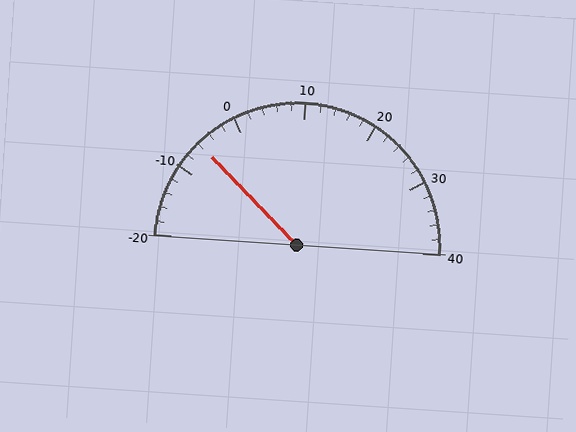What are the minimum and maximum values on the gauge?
The gauge ranges from -20 to 40.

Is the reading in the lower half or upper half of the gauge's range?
The reading is in the lower half of the range (-20 to 40).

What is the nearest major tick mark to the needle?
The nearest major tick mark is -10.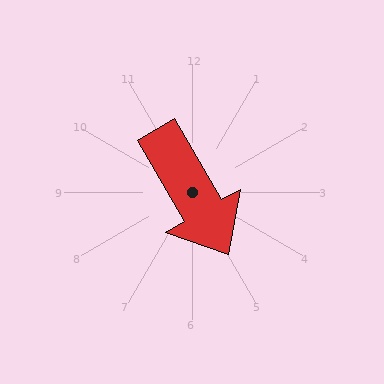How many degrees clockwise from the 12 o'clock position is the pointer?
Approximately 150 degrees.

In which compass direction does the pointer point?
Southeast.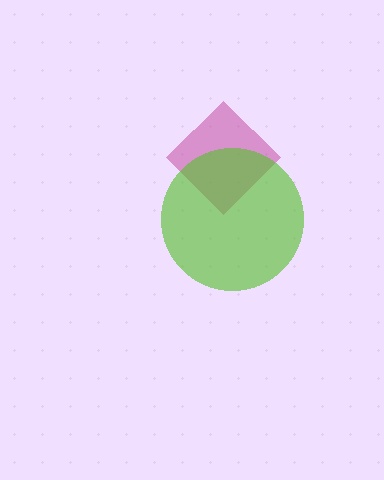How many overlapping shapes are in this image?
There are 2 overlapping shapes in the image.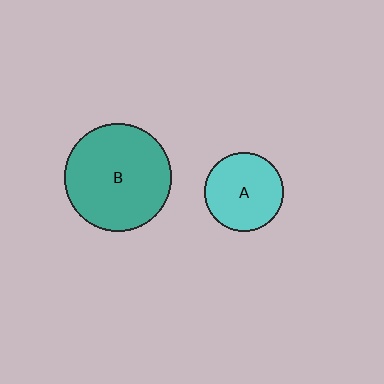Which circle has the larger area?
Circle B (teal).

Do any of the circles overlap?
No, none of the circles overlap.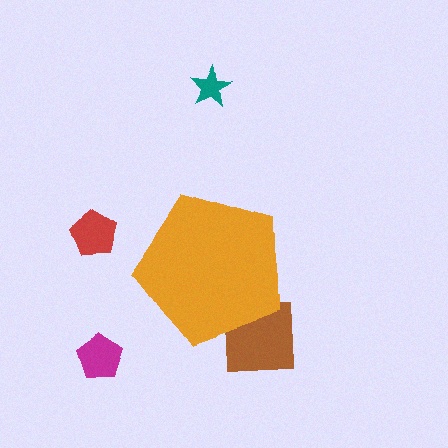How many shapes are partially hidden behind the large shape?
1 shape is partially hidden.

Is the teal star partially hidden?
No, the teal star is fully visible.